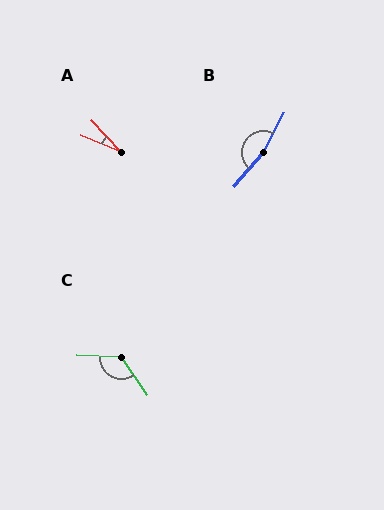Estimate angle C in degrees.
Approximately 127 degrees.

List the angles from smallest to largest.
A (24°), C (127°), B (167°).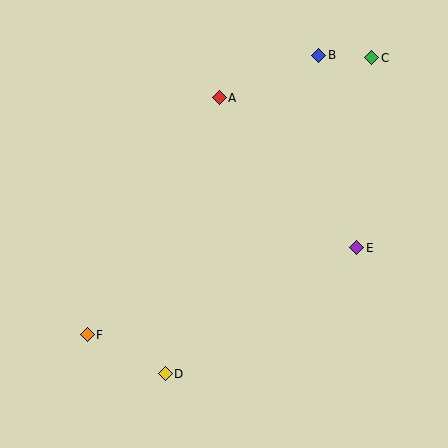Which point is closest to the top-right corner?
Point C is closest to the top-right corner.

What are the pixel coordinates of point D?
Point D is at (165, 374).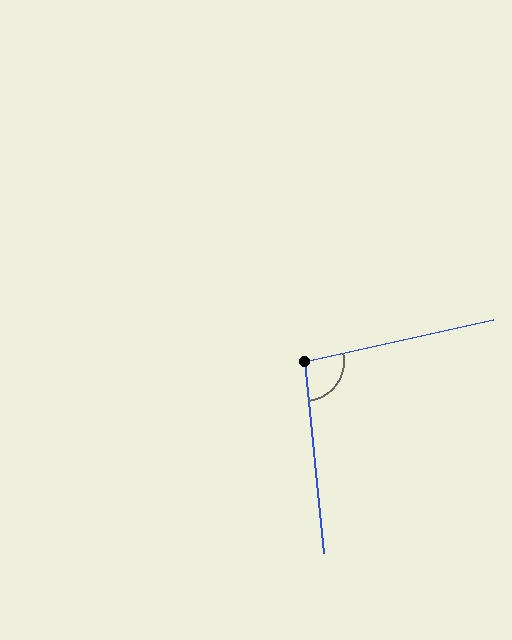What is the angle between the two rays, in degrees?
Approximately 97 degrees.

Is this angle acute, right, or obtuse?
It is obtuse.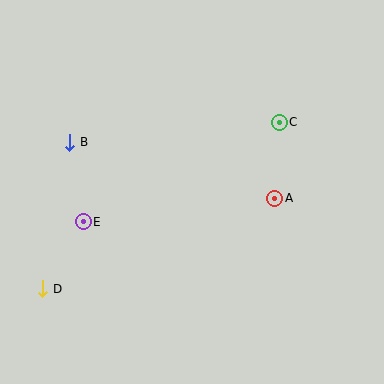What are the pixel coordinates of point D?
Point D is at (43, 289).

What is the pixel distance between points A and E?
The distance between A and E is 193 pixels.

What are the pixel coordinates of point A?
Point A is at (275, 198).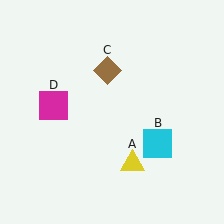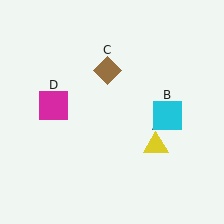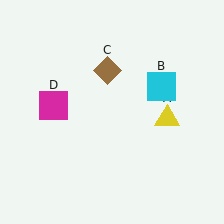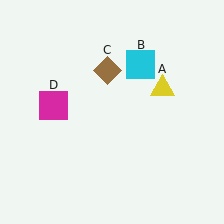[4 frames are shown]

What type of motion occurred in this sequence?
The yellow triangle (object A), cyan square (object B) rotated counterclockwise around the center of the scene.